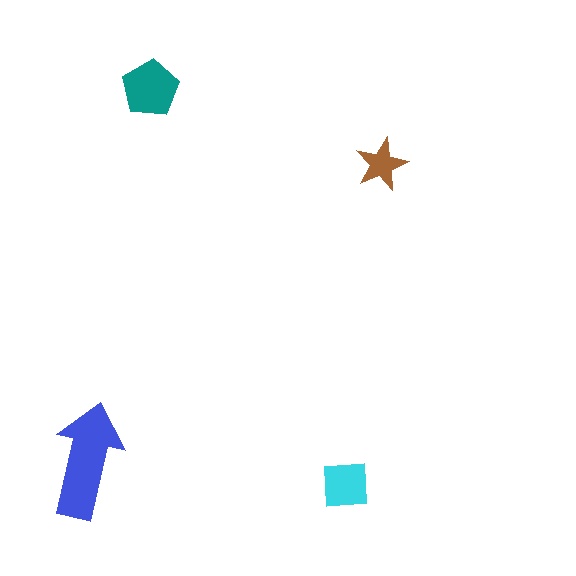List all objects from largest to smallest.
The blue arrow, the teal pentagon, the cyan square, the brown star.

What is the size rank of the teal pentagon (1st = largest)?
2nd.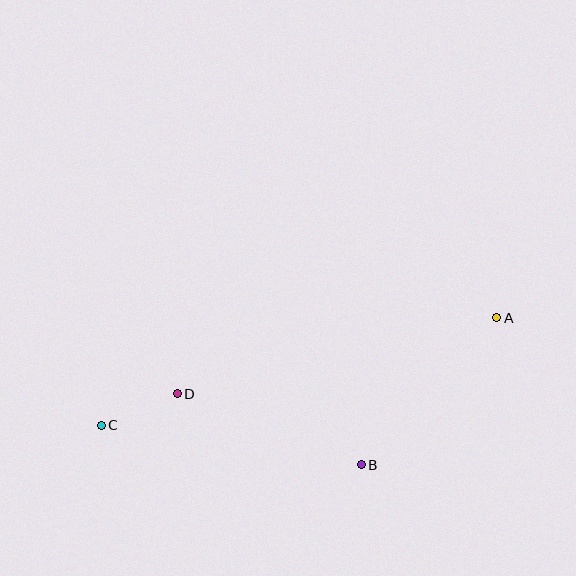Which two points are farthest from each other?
Points A and C are farthest from each other.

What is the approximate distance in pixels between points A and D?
The distance between A and D is approximately 328 pixels.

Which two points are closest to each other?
Points C and D are closest to each other.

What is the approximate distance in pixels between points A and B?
The distance between A and B is approximately 200 pixels.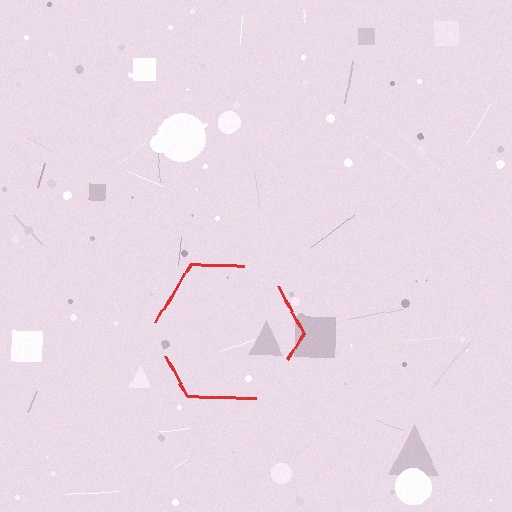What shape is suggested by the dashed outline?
The dashed outline suggests a hexagon.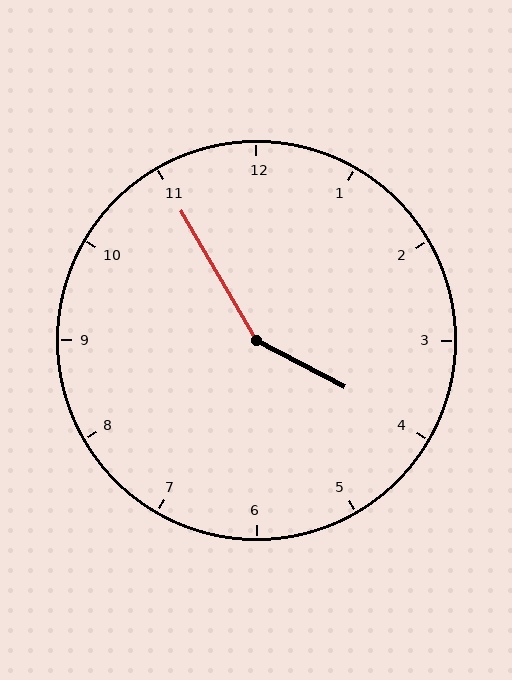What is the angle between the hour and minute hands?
Approximately 148 degrees.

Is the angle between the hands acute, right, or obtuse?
It is obtuse.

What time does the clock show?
3:55.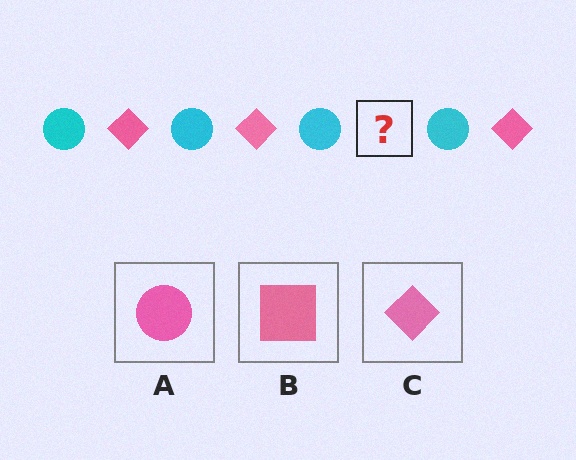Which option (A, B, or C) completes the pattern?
C.